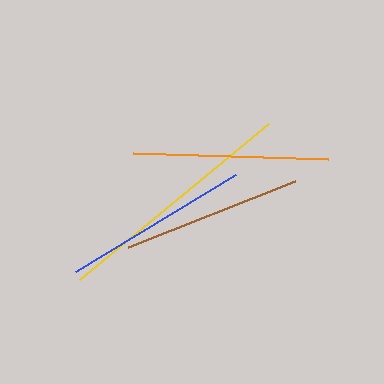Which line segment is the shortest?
The brown line is the shortest at approximately 179 pixels.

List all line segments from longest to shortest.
From longest to shortest: yellow, orange, blue, brown.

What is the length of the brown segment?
The brown segment is approximately 179 pixels long.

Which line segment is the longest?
The yellow line is the longest at approximately 245 pixels.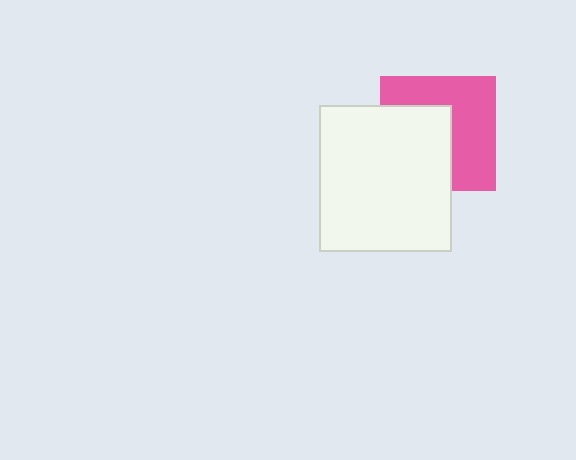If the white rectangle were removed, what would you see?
You would see the complete pink square.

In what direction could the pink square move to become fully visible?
The pink square could move toward the upper-right. That would shift it out from behind the white rectangle entirely.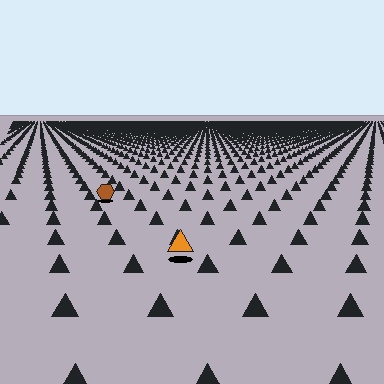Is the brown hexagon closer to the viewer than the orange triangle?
No. The orange triangle is closer — you can tell from the texture gradient: the ground texture is coarser near it.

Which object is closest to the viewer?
The orange triangle is closest. The texture marks near it are larger and more spread out.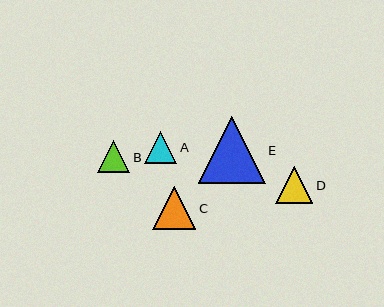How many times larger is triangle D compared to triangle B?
Triangle D is approximately 1.1 times the size of triangle B.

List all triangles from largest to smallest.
From largest to smallest: E, C, D, B, A.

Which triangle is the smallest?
Triangle A is the smallest with a size of approximately 32 pixels.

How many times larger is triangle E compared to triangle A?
Triangle E is approximately 2.1 times the size of triangle A.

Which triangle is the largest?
Triangle E is the largest with a size of approximately 67 pixels.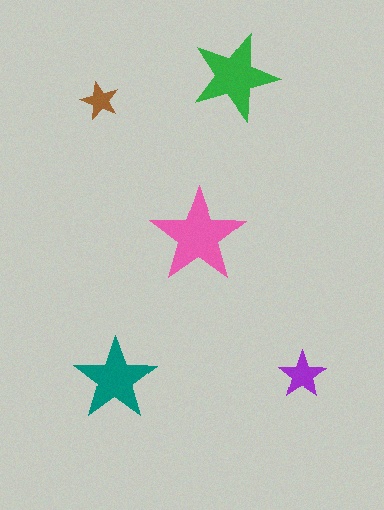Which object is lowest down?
The teal star is bottommost.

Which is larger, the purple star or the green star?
The green one.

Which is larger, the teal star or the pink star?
The pink one.